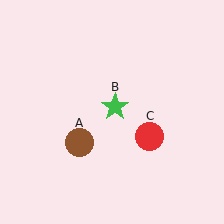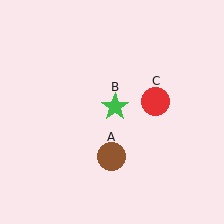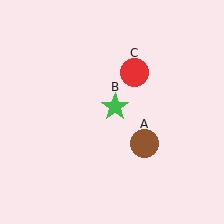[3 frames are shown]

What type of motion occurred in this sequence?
The brown circle (object A), red circle (object C) rotated counterclockwise around the center of the scene.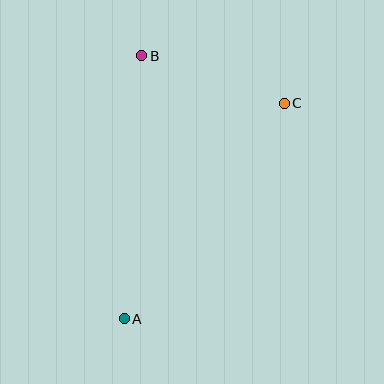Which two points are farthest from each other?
Points A and C are farthest from each other.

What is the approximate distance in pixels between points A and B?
The distance between A and B is approximately 264 pixels.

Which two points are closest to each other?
Points B and C are closest to each other.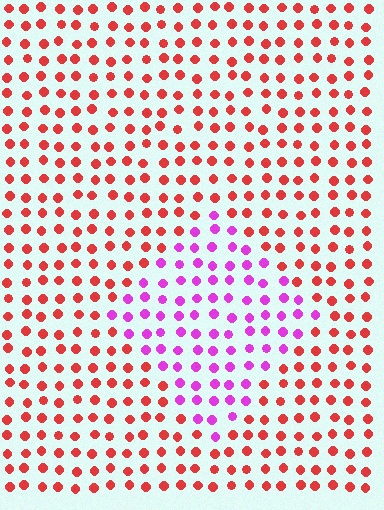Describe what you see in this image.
The image is filled with small red elements in a uniform arrangement. A diamond-shaped region is visible where the elements are tinted to a slightly different hue, forming a subtle color boundary.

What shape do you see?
I see a diamond.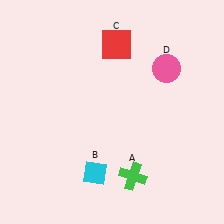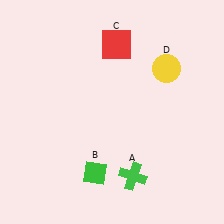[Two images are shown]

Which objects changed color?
B changed from cyan to green. D changed from pink to yellow.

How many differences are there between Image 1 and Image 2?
There are 2 differences between the two images.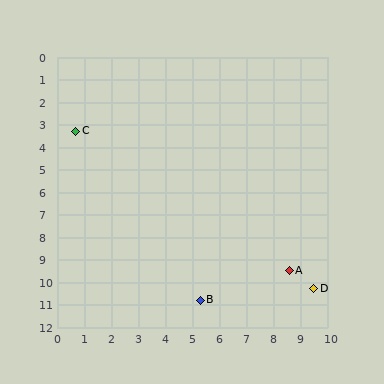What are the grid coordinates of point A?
Point A is at approximately (8.6, 9.5).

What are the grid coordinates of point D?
Point D is at approximately (9.5, 10.3).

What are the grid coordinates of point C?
Point C is at approximately (0.7, 3.3).